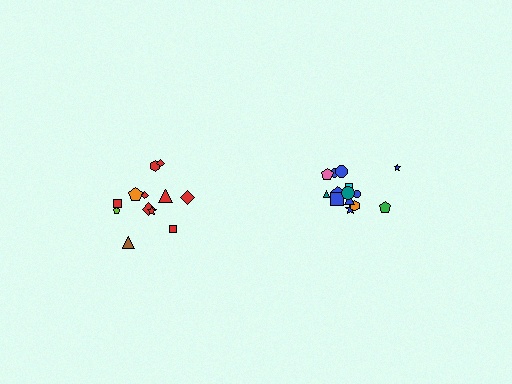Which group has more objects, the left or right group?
The right group.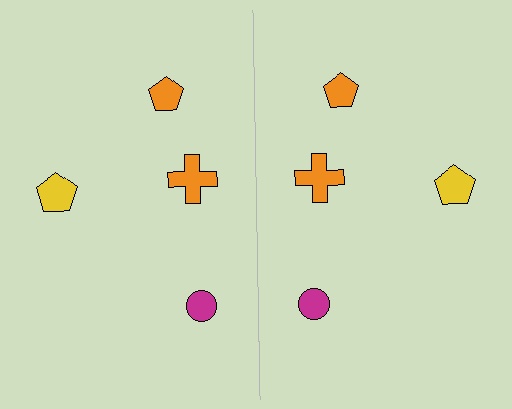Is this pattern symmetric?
Yes, this pattern has bilateral (reflection) symmetry.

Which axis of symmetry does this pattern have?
The pattern has a vertical axis of symmetry running through the center of the image.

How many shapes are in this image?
There are 8 shapes in this image.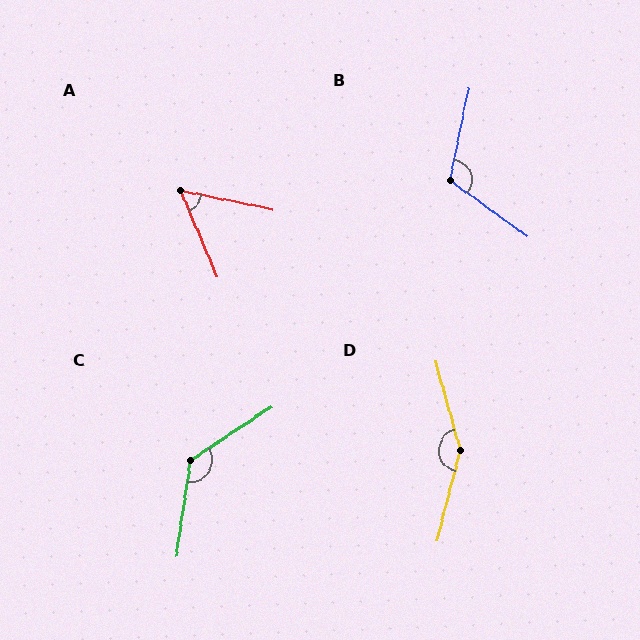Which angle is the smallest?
A, at approximately 55 degrees.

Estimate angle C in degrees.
Approximately 132 degrees.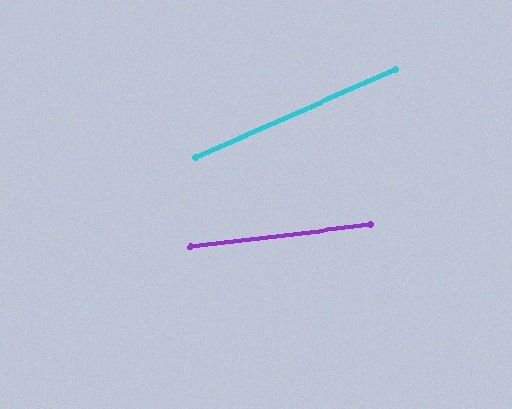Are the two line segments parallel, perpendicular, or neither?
Neither parallel nor perpendicular — they differ by about 17°.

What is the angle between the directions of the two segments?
Approximately 17 degrees.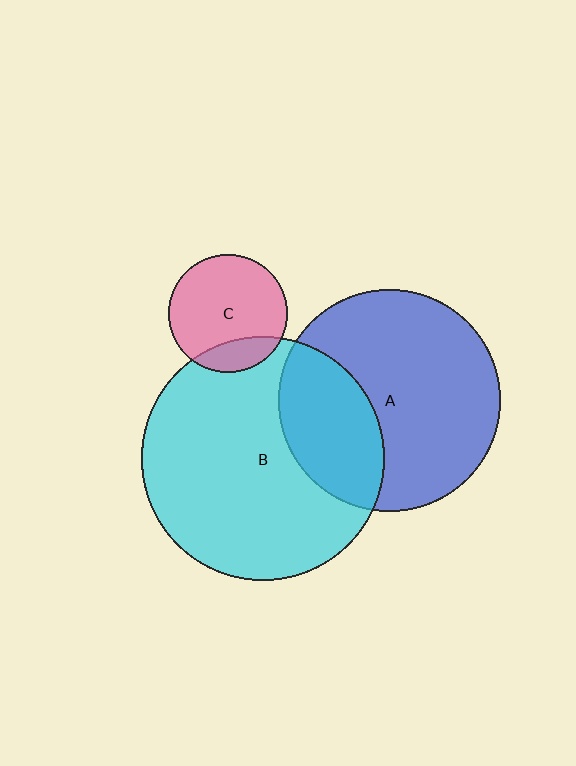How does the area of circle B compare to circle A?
Approximately 1.2 times.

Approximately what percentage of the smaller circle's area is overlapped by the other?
Approximately 30%.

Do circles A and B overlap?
Yes.